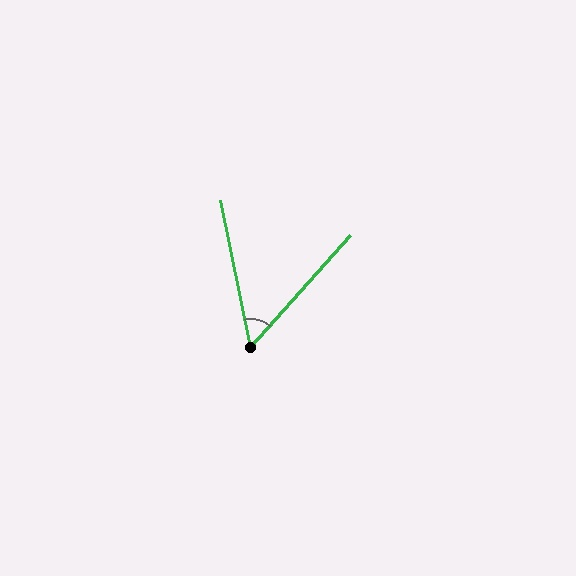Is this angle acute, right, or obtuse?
It is acute.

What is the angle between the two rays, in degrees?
Approximately 53 degrees.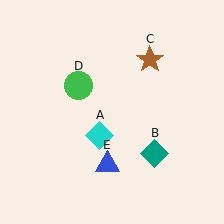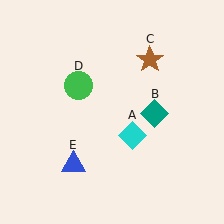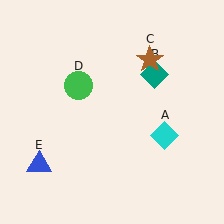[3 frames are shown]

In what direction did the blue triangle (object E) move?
The blue triangle (object E) moved left.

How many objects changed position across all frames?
3 objects changed position: cyan diamond (object A), teal diamond (object B), blue triangle (object E).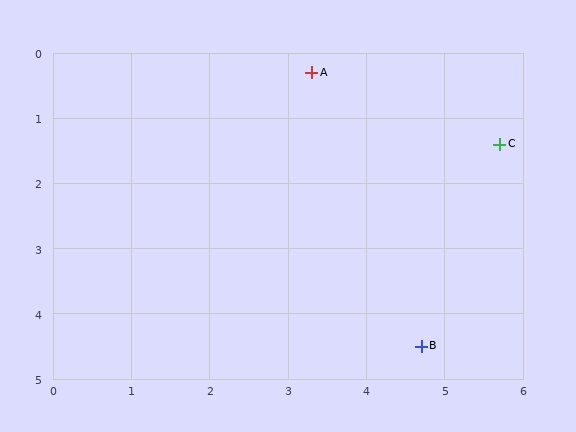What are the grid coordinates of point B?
Point B is at approximately (4.7, 4.5).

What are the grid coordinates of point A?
Point A is at approximately (3.3, 0.3).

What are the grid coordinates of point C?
Point C is at approximately (5.7, 1.4).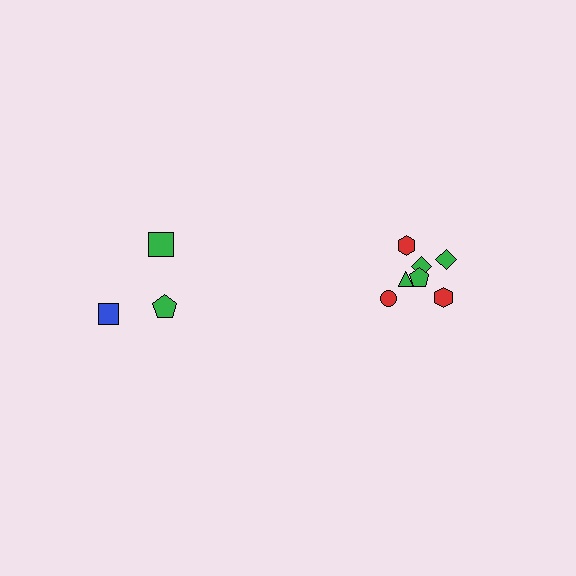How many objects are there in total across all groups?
There are 10 objects.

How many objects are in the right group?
There are 7 objects.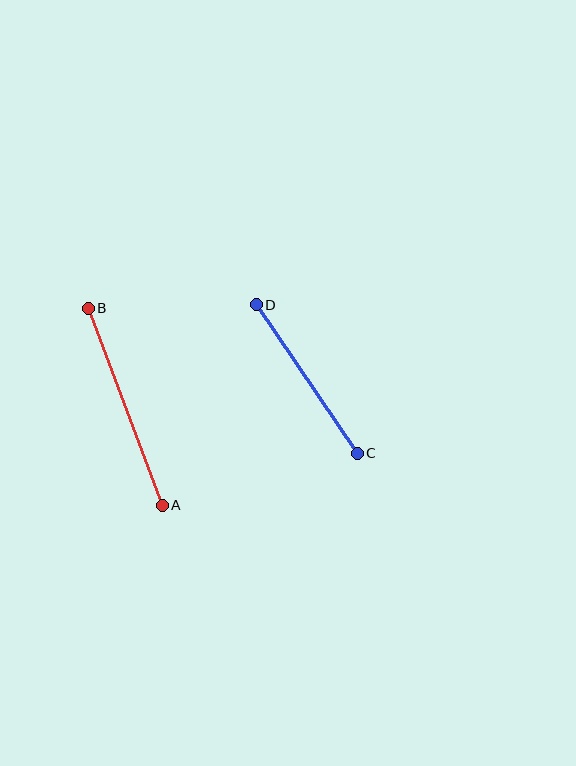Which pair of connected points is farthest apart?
Points A and B are farthest apart.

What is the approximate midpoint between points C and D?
The midpoint is at approximately (307, 379) pixels.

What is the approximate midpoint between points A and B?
The midpoint is at approximately (125, 407) pixels.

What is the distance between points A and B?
The distance is approximately 210 pixels.